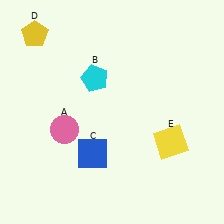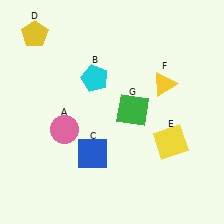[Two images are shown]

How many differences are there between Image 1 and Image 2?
There are 2 differences between the two images.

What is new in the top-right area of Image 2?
A yellow triangle (F) was added in the top-right area of Image 2.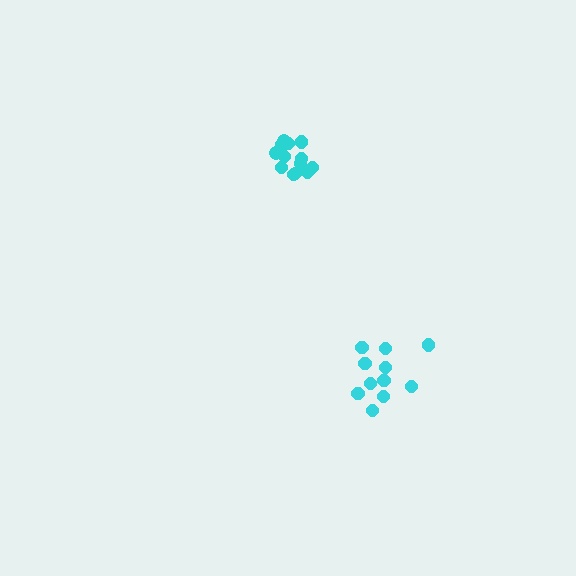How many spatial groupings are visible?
There are 2 spatial groupings.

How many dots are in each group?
Group 1: 11 dots, Group 2: 13 dots (24 total).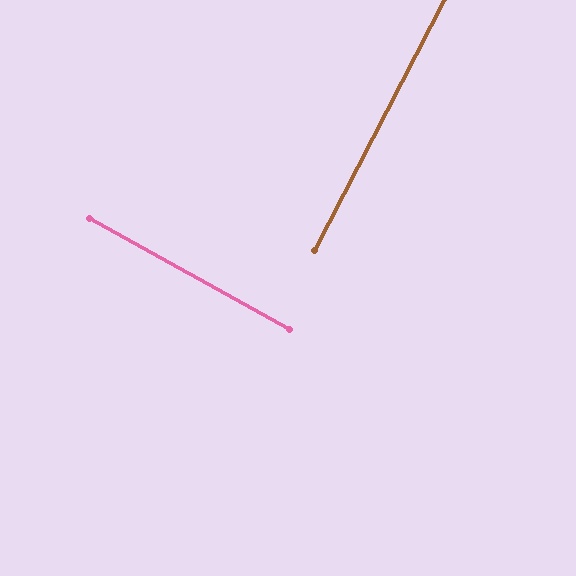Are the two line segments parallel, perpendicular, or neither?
Perpendicular — they meet at approximately 88°.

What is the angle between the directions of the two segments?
Approximately 88 degrees.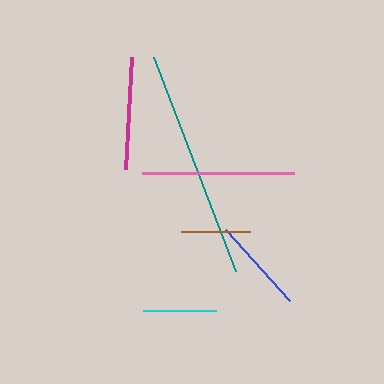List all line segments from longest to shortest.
From longest to shortest: teal, pink, magenta, blue, cyan, brown.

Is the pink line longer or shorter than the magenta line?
The pink line is longer than the magenta line.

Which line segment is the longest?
The teal line is the longest at approximately 229 pixels.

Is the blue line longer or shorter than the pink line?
The pink line is longer than the blue line.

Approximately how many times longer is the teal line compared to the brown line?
The teal line is approximately 3.3 times the length of the brown line.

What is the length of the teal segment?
The teal segment is approximately 229 pixels long.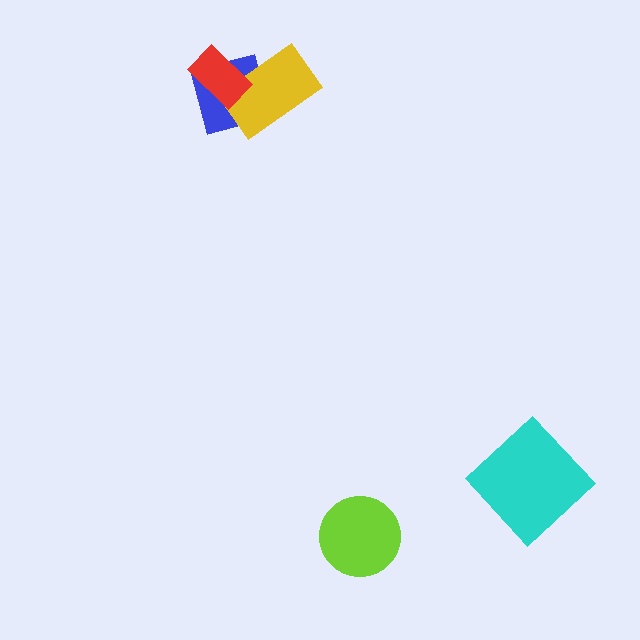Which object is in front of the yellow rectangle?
The red rectangle is in front of the yellow rectangle.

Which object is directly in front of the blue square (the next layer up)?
The yellow rectangle is directly in front of the blue square.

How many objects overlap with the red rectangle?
2 objects overlap with the red rectangle.